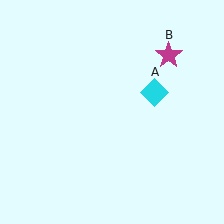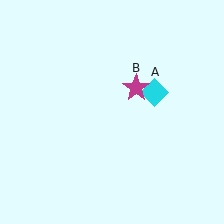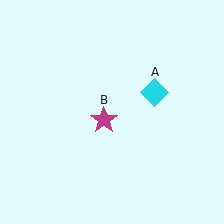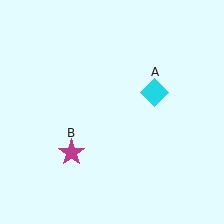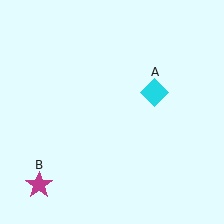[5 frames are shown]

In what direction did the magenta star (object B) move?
The magenta star (object B) moved down and to the left.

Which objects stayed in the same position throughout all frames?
Cyan diamond (object A) remained stationary.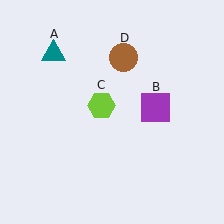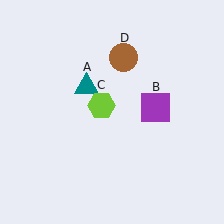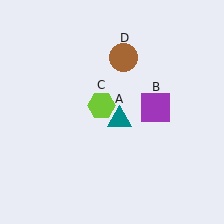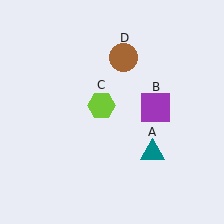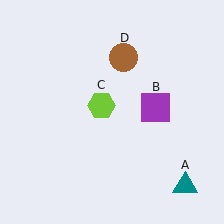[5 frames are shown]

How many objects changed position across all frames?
1 object changed position: teal triangle (object A).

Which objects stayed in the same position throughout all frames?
Purple square (object B) and lime hexagon (object C) and brown circle (object D) remained stationary.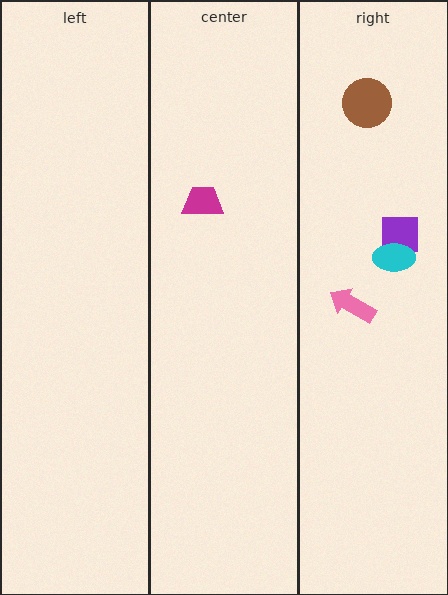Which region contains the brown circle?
The right region.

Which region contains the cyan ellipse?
The right region.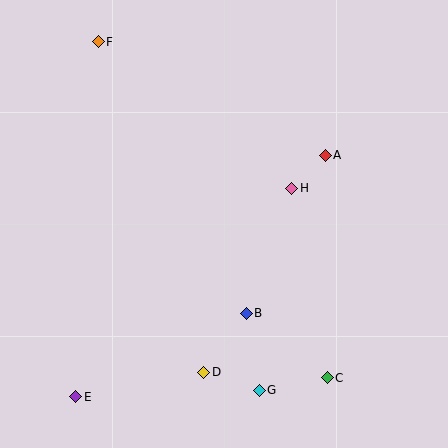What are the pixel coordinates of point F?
Point F is at (98, 42).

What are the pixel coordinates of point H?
Point H is at (292, 188).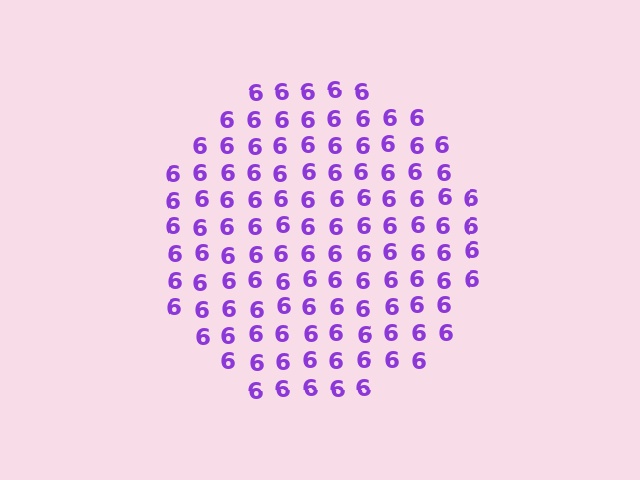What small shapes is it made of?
It is made of small digit 6's.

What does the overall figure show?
The overall figure shows a circle.